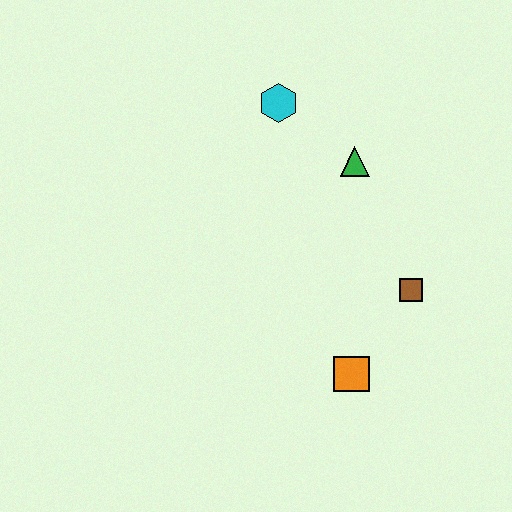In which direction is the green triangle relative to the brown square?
The green triangle is above the brown square.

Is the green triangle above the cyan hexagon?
No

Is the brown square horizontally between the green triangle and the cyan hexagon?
No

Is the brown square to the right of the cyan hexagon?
Yes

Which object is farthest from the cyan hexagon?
The orange square is farthest from the cyan hexagon.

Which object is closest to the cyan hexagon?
The green triangle is closest to the cyan hexagon.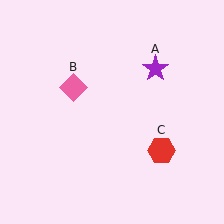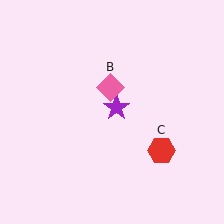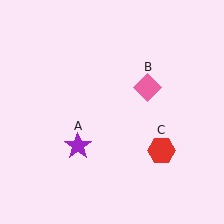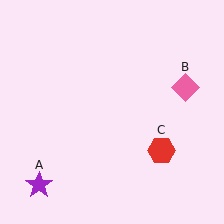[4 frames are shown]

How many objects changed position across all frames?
2 objects changed position: purple star (object A), pink diamond (object B).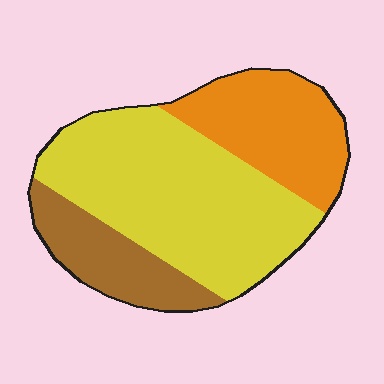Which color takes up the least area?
Brown, at roughly 20%.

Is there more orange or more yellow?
Yellow.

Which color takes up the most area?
Yellow, at roughly 55%.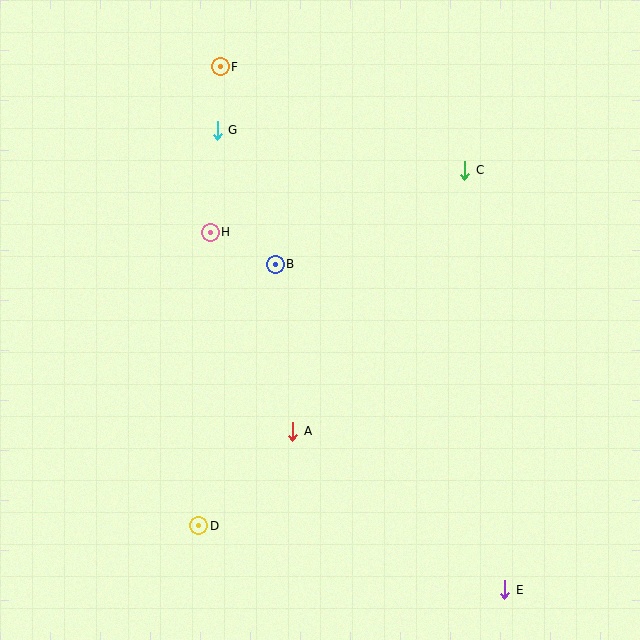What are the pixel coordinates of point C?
Point C is at (465, 170).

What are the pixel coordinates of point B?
Point B is at (275, 264).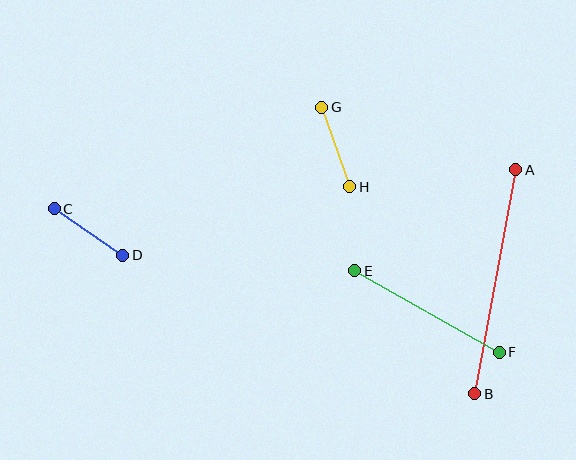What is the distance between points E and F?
The distance is approximately 166 pixels.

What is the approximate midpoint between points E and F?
The midpoint is at approximately (427, 311) pixels.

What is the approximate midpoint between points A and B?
The midpoint is at approximately (495, 282) pixels.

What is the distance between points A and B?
The distance is approximately 227 pixels.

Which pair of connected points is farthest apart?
Points A and B are farthest apart.